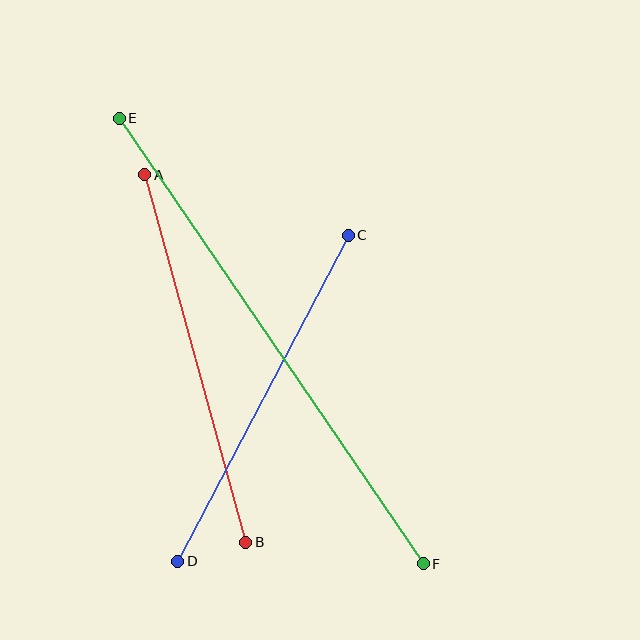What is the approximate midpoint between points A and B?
The midpoint is at approximately (195, 358) pixels.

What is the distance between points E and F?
The distance is approximately 539 pixels.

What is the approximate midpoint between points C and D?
The midpoint is at approximately (263, 398) pixels.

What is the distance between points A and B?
The distance is approximately 381 pixels.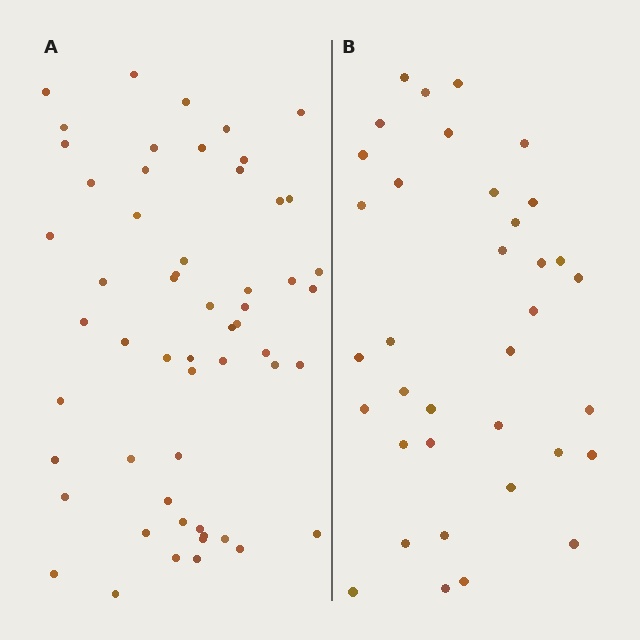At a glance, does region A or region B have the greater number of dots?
Region A (the left region) has more dots.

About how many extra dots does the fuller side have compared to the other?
Region A has approximately 20 more dots than region B.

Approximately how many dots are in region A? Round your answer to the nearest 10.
About 60 dots. (The exact count is 56, which rounds to 60.)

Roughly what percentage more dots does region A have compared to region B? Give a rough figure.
About 55% more.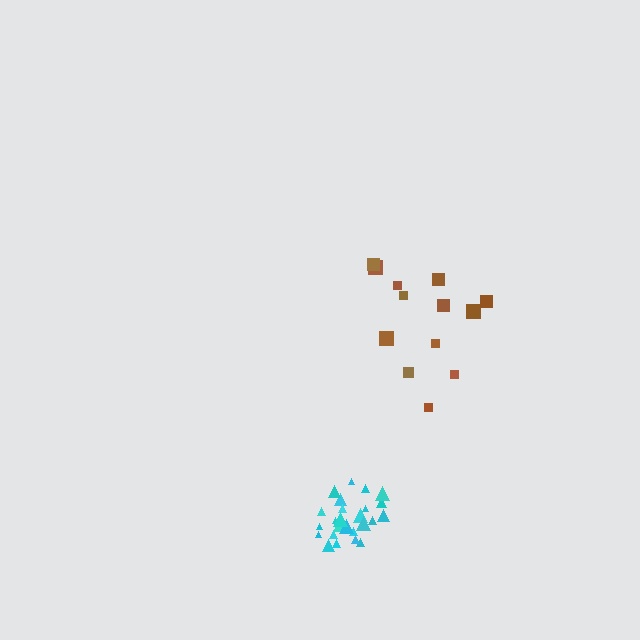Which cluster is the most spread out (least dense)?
Brown.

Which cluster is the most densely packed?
Cyan.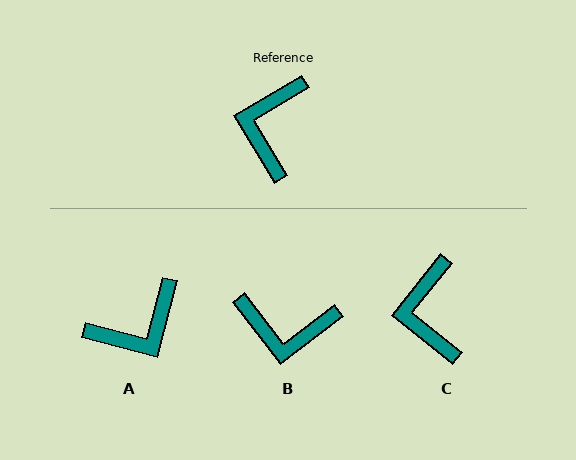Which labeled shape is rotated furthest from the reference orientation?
A, about 134 degrees away.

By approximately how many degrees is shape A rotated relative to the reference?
Approximately 134 degrees counter-clockwise.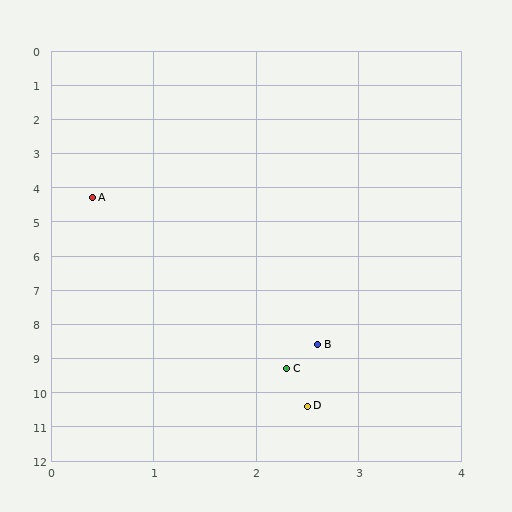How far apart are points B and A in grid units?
Points B and A are about 4.8 grid units apart.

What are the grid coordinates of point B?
Point B is at approximately (2.6, 8.6).